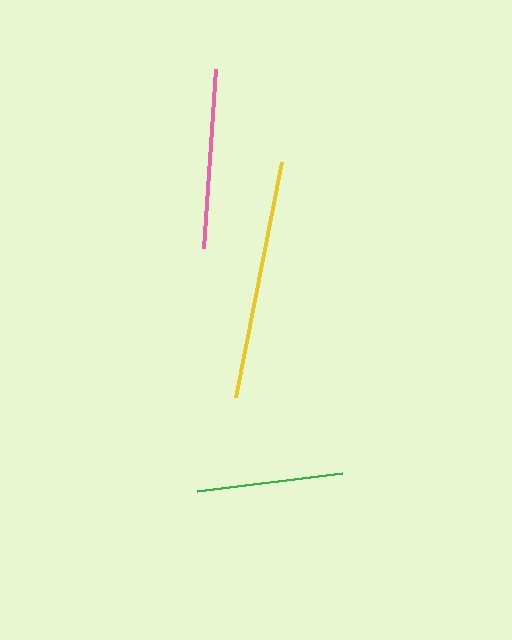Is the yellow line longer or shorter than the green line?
The yellow line is longer than the green line.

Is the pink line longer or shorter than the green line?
The pink line is longer than the green line.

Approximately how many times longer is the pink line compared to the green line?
The pink line is approximately 1.2 times the length of the green line.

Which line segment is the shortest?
The green line is the shortest at approximately 146 pixels.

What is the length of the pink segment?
The pink segment is approximately 179 pixels long.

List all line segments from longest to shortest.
From longest to shortest: yellow, pink, green.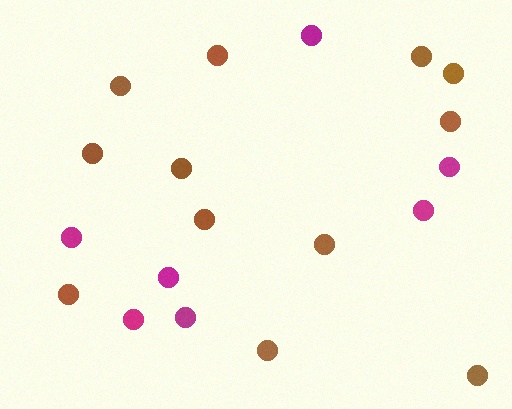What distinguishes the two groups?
There are 2 groups: one group of brown circles (12) and one group of magenta circles (7).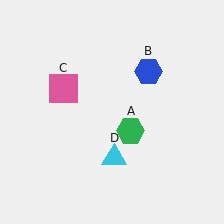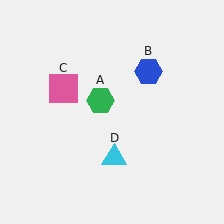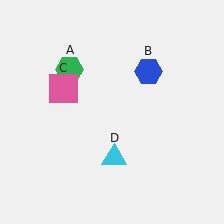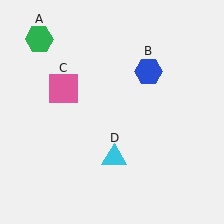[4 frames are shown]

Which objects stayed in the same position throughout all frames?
Blue hexagon (object B) and pink square (object C) and cyan triangle (object D) remained stationary.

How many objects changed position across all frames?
1 object changed position: green hexagon (object A).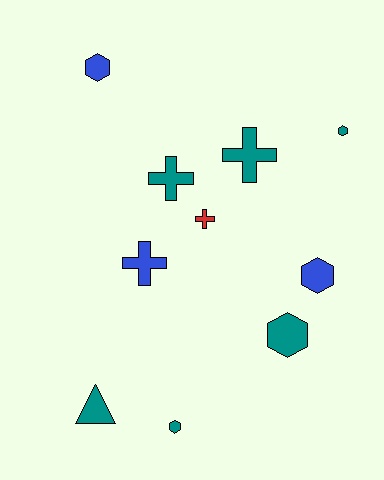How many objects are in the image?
There are 10 objects.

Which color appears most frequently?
Teal, with 6 objects.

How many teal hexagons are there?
There are 3 teal hexagons.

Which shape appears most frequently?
Hexagon, with 5 objects.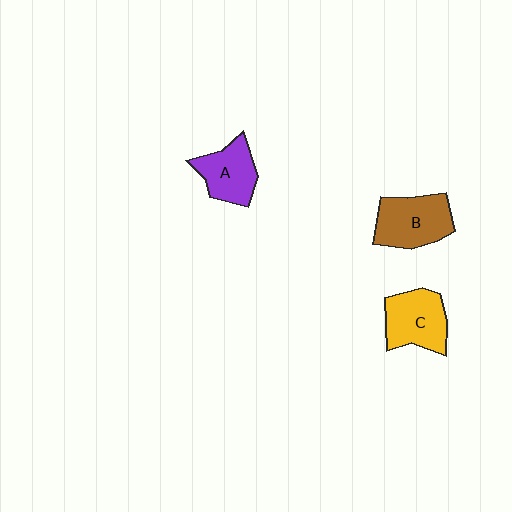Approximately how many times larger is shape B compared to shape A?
Approximately 1.2 times.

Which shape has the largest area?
Shape B (brown).